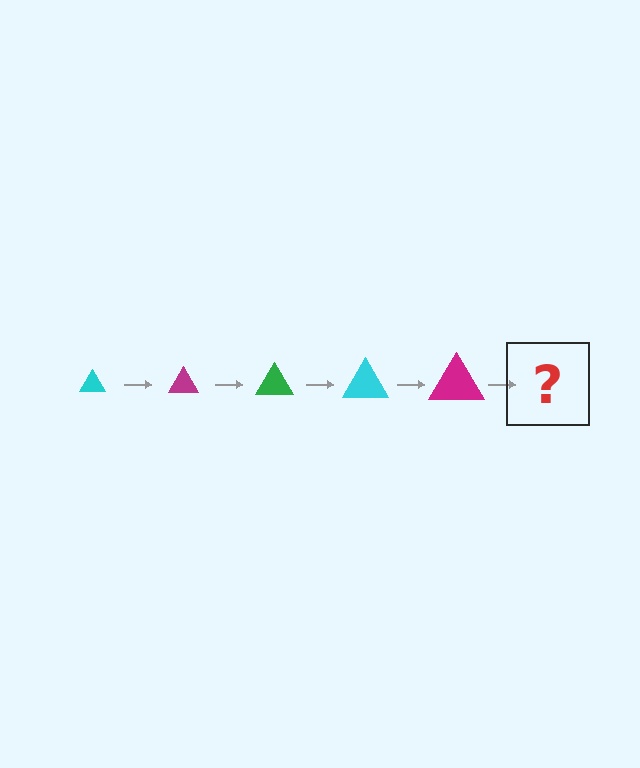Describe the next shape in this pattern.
It should be a green triangle, larger than the previous one.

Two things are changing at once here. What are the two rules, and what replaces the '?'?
The two rules are that the triangle grows larger each step and the color cycles through cyan, magenta, and green. The '?' should be a green triangle, larger than the previous one.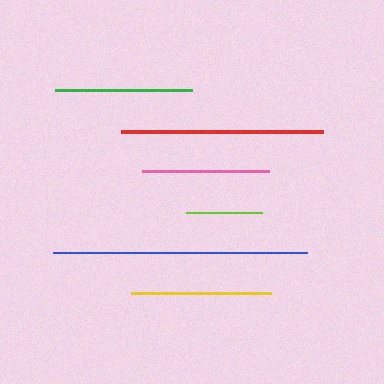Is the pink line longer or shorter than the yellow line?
The yellow line is longer than the pink line.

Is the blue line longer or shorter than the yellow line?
The blue line is longer than the yellow line.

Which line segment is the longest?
The blue line is the longest at approximately 255 pixels.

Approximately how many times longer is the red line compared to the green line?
The red line is approximately 1.5 times the length of the green line.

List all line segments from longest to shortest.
From longest to shortest: blue, red, yellow, green, pink, lime.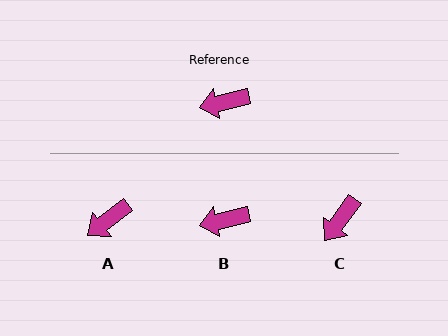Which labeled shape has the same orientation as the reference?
B.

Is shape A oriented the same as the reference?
No, it is off by about 26 degrees.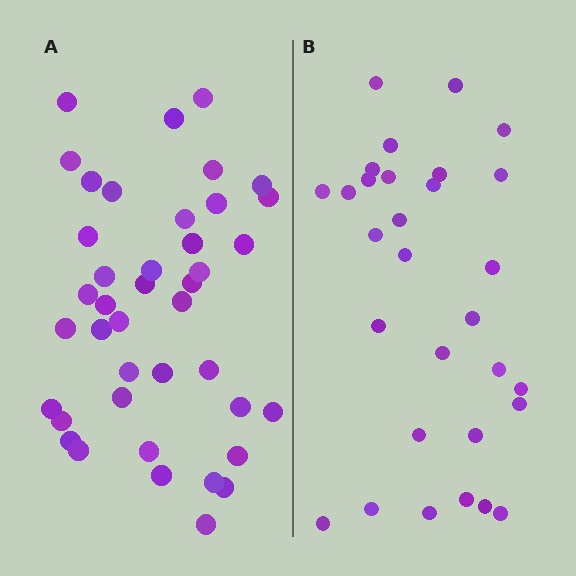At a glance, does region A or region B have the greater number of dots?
Region A (the left region) has more dots.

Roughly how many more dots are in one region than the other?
Region A has roughly 12 or so more dots than region B.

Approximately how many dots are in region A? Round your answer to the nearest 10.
About 40 dots. (The exact count is 41, which rounds to 40.)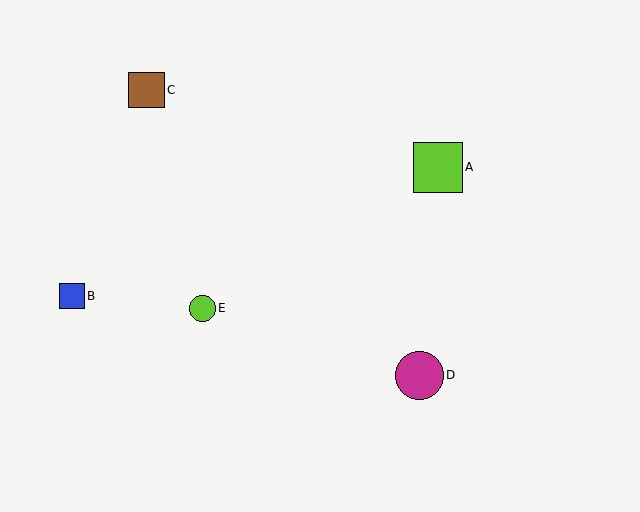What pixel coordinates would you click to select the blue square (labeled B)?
Click at (72, 296) to select the blue square B.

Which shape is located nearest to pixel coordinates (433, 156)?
The lime square (labeled A) at (438, 167) is nearest to that location.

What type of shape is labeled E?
Shape E is a lime circle.